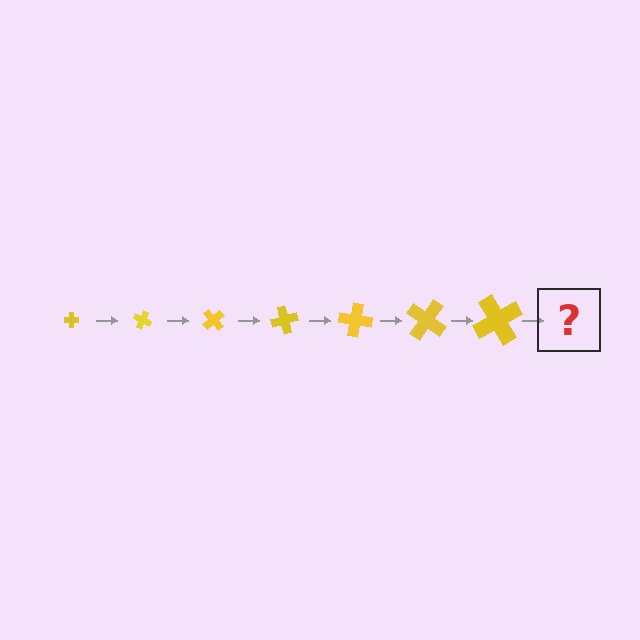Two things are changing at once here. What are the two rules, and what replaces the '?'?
The two rules are that the cross grows larger each step and it rotates 25 degrees each step. The '?' should be a cross, larger than the previous one and rotated 175 degrees from the start.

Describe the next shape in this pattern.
It should be a cross, larger than the previous one and rotated 175 degrees from the start.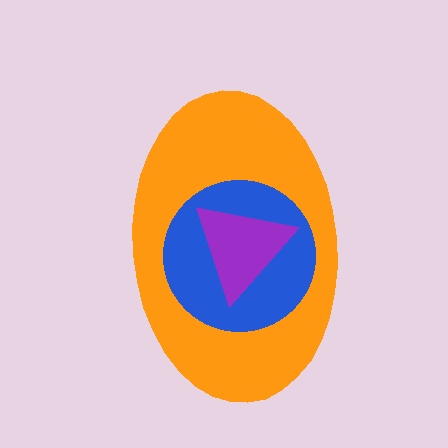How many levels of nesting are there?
3.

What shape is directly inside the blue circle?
The purple triangle.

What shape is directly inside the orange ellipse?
The blue circle.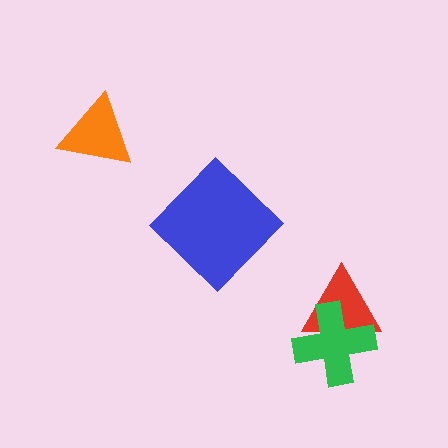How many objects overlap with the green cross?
1 object overlaps with the green cross.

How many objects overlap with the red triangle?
1 object overlaps with the red triangle.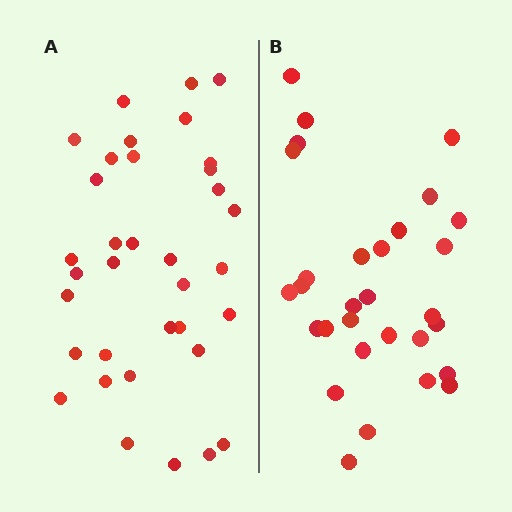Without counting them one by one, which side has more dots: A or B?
Region A (the left region) has more dots.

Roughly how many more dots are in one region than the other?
Region A has about 5 more dots than region B.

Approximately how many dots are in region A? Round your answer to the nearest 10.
About 40 dots. (The exact count is 35, which rounds to 40.)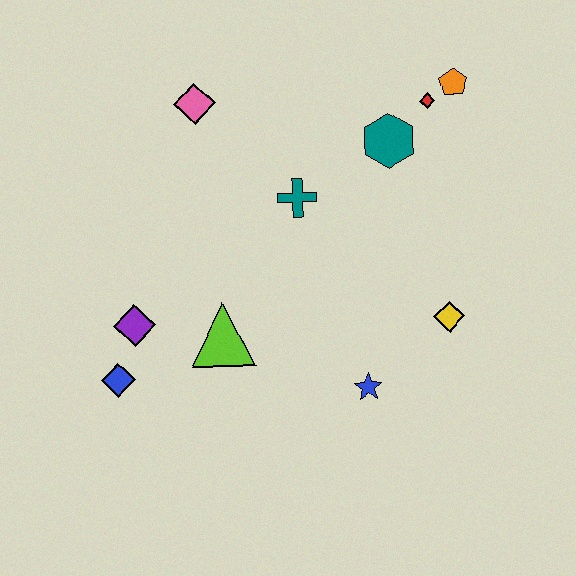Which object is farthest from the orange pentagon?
The blue diamond is farthest from the orange pentagon.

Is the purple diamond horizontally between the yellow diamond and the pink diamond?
No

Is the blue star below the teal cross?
Yes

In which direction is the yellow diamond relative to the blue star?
The yellow diamond is to the right of the blue star.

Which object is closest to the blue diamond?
The purple diamond is closest to the blue diamond.